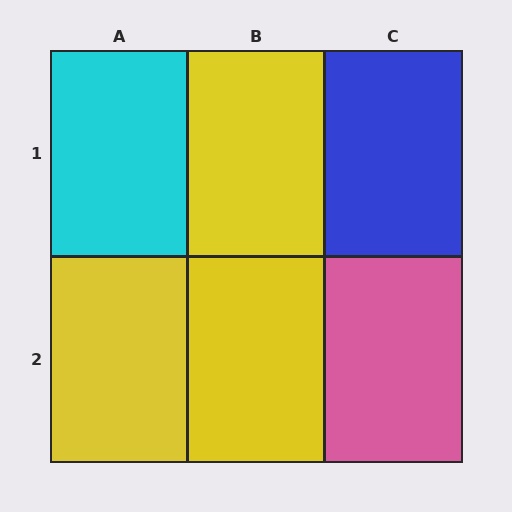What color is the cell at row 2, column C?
Pink.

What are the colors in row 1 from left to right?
Cyan, yellow, blue.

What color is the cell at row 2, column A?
Yellow.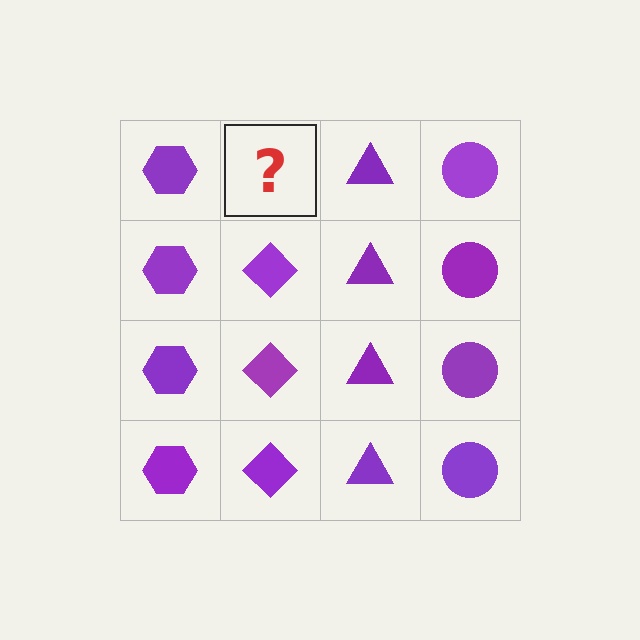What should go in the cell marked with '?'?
The missing cell should contain a purple diamond.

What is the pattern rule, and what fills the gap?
The rule is that each column has a consistent shape. The gap should be filled with a purple diamond.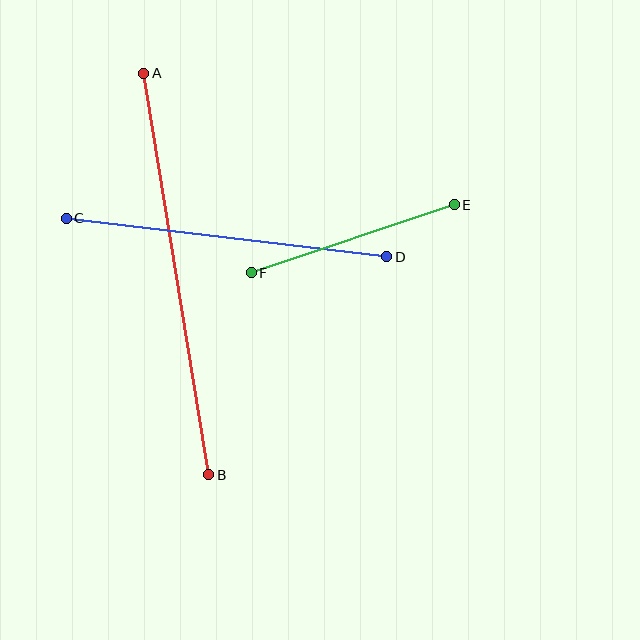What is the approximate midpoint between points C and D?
The midpoint is at approximately (227, 238) pixels.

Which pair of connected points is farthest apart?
Points A and B are farthest apart.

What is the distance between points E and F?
The distance is approximately 214 pixels.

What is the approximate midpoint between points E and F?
The midpoint is at approximately (353, 239) pixels.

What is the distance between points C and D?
The distance is approximately 323 pixels.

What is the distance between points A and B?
The distance is approximately 407 pixels.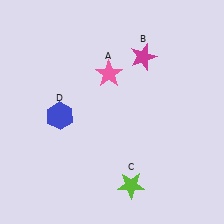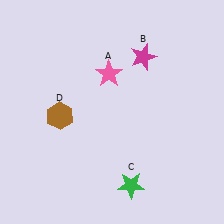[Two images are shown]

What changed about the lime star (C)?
In Image 1, C is lime. In Image 2, it changed to green.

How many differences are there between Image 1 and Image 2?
There are 2 differences between the two images.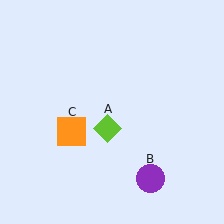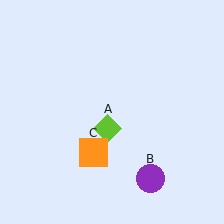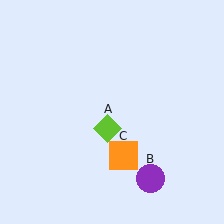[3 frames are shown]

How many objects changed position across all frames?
1 object changed position: orange square (object C).